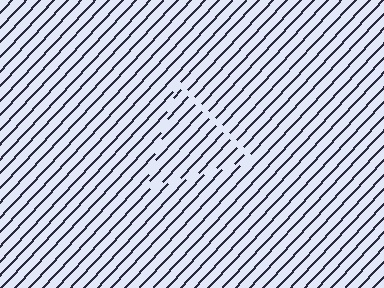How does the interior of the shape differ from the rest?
The interior of the shape contains the same grating, shifted by half a period — the contour is defined by the phase discontinuity where line-ends from the inner and outer gratings abut.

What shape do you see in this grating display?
An illusory triangle. The interior of the shape contains the same grating, shifted by half a period — the contour is defined by the phase discontinuity where line-ends from the inner and outer gratings abut.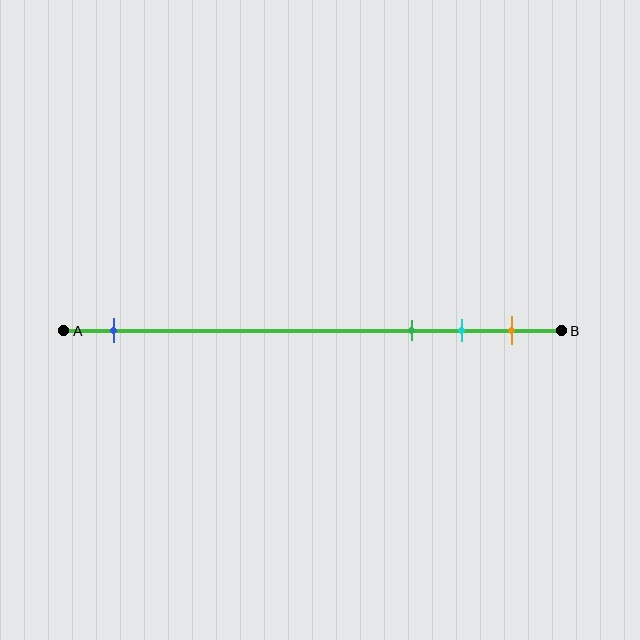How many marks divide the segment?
There are 4 marks dividing the segment.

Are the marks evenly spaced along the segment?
No, the marks are not evenly spaced.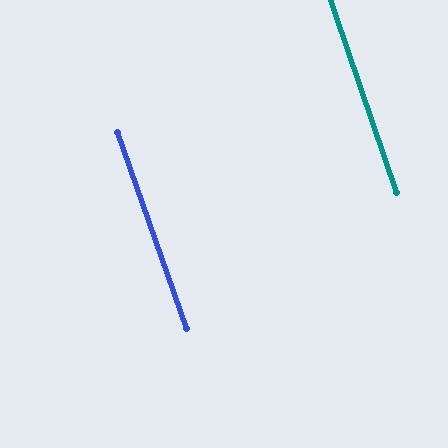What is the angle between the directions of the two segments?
Approximately 1 degree.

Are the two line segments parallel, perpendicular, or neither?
Parallel — their directions differ by only 0.5°.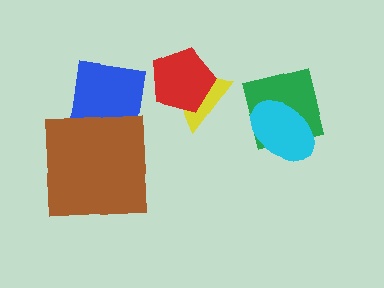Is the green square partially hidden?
Yes, it is partially covered by another shape.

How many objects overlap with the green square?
1 object overlaps with the green square.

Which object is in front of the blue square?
The brown square is in front of the blue square.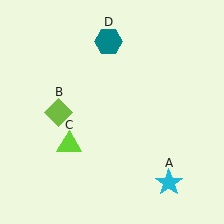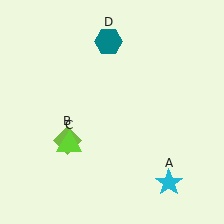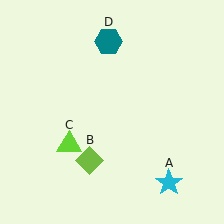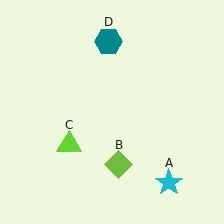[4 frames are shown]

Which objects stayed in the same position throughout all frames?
Cyan star (object A) and lime triangle (object C) and teal hexagon (object D) remained stationary.